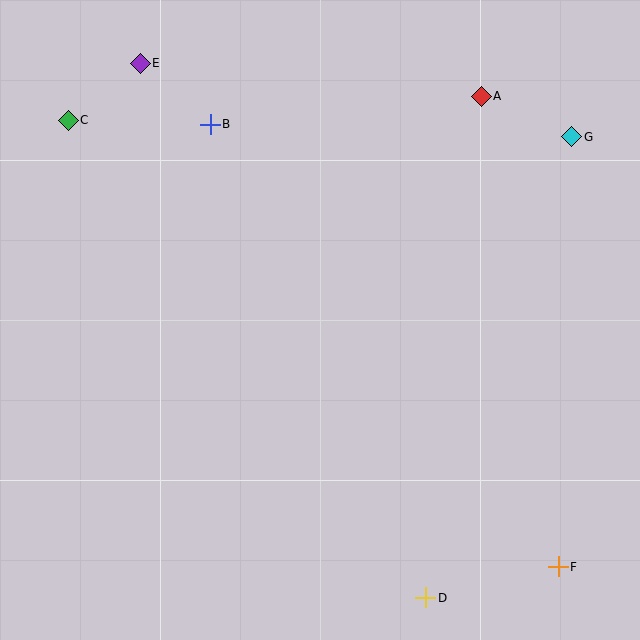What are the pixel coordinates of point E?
Point E is at (140, 63).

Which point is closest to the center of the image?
Point B at (210, 124) is closest to the center.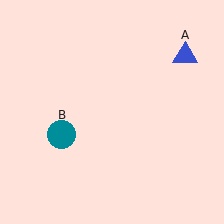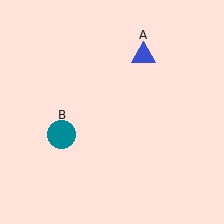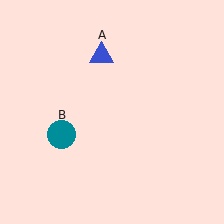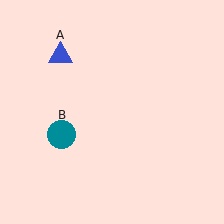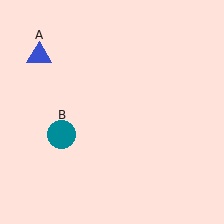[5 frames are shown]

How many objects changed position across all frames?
1 object changed position: blue triangle (object A).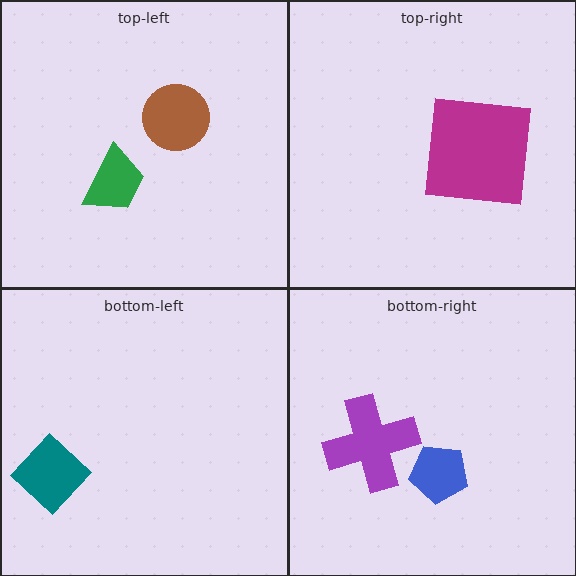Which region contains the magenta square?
The top-right region.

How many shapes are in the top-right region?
1.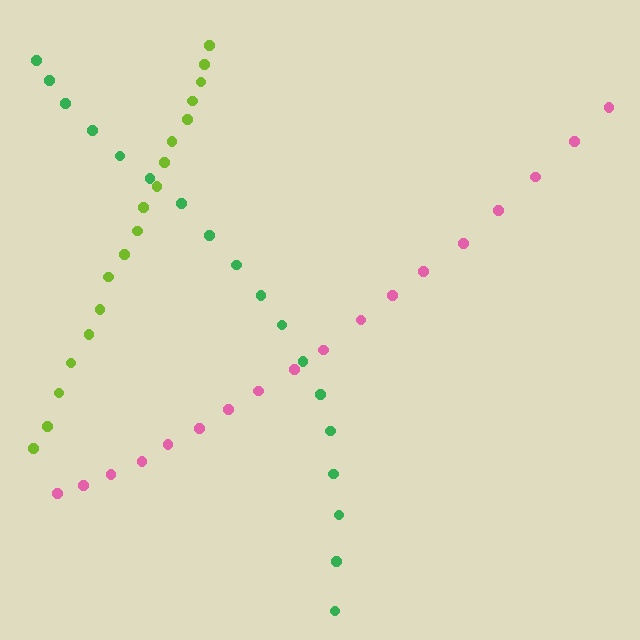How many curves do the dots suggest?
There are 3 distinct paths.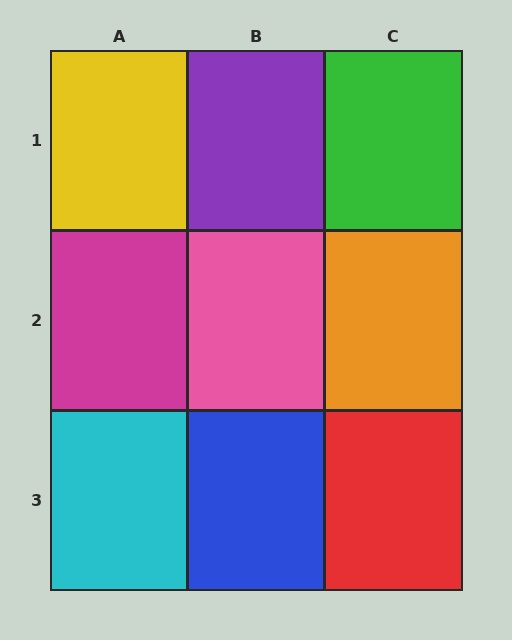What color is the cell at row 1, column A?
Yellow.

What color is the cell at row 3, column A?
Cyan.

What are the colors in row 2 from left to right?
Magenta, pink, orange.